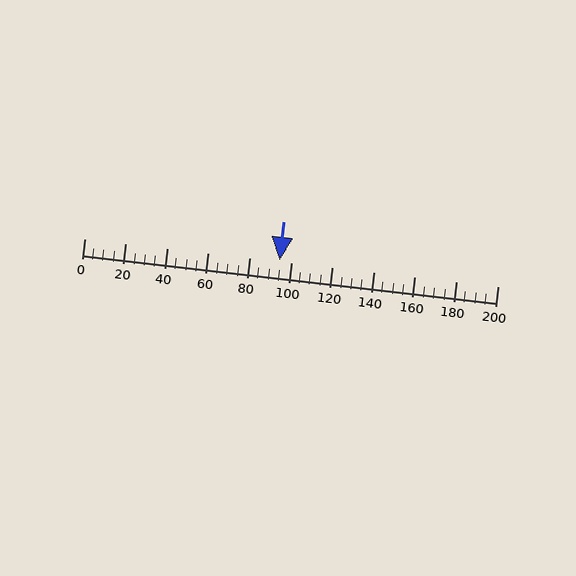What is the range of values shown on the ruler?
The ruler shows values from 0 to 200.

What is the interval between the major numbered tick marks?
The major tick marks are spaced 20 units apart.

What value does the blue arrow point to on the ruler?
The blue arrow points to approximately 94.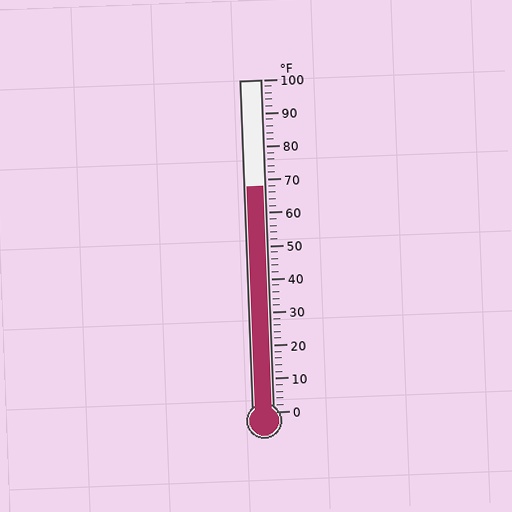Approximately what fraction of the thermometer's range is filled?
The thermometer is filled to approximately 70% of its range.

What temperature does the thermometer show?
The thermometer shows approximately 68°F.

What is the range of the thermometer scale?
The thermometer scale ranges from 0°F to 100°F.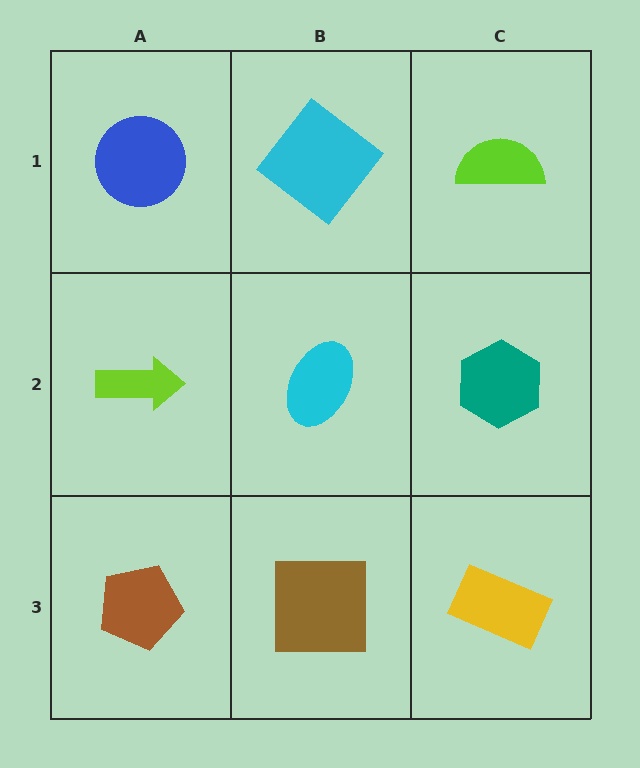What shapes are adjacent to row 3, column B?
A cyan ellipse (row 2, column B), a brown pentagon (row 3, column A), a yellow rectangle (row 3, column C).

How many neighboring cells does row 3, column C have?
2.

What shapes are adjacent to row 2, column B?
A cyan diamond (row 1, column B), a brown square (row 3, column B), a lime arrow (row 2, column A), a teal hexagon (row 2, column C).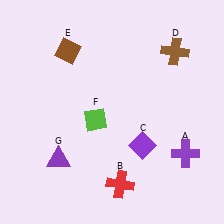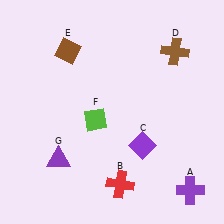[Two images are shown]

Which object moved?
The purple cross (A) moved down.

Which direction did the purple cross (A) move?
The purple cross (A) moved down.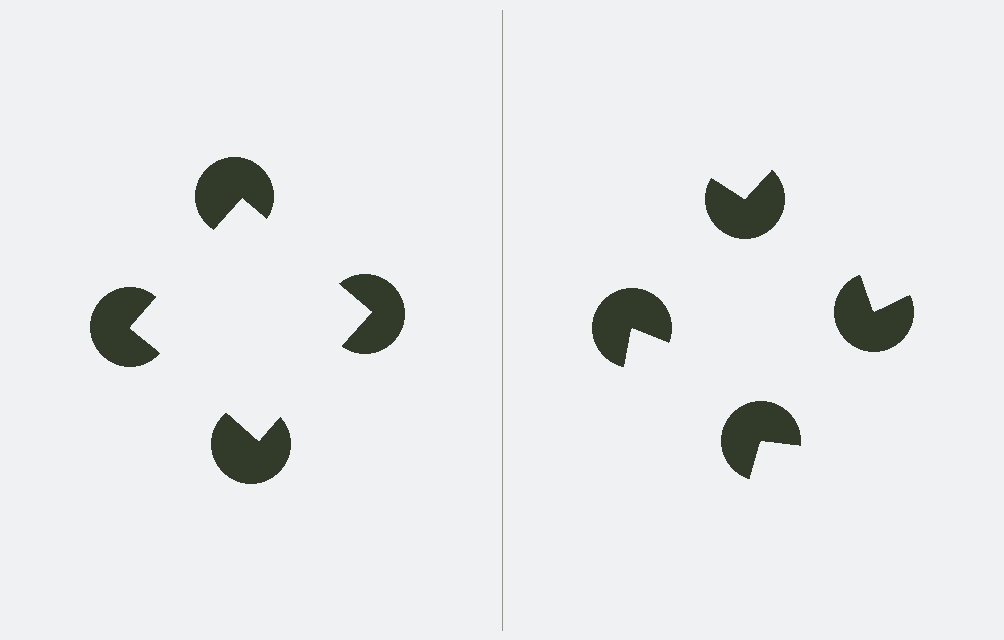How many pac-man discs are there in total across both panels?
8 — 4 on each side.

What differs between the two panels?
The pac-man discs are positioned identically on both sides; only the wedge orientations differ. On the left they align to a square; on the right they are misaligned.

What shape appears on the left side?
An illusory square.